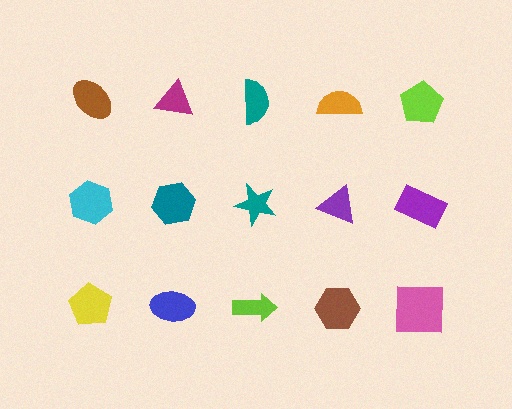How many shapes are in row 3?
5 shapes.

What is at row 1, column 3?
A teal semicircle.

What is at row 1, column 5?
A lime pentagon.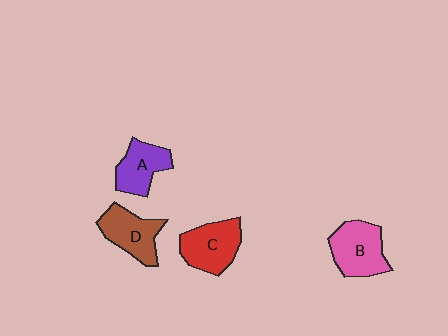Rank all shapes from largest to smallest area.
From largest to smallest: B (pink), C (red), D (brown), A (purple).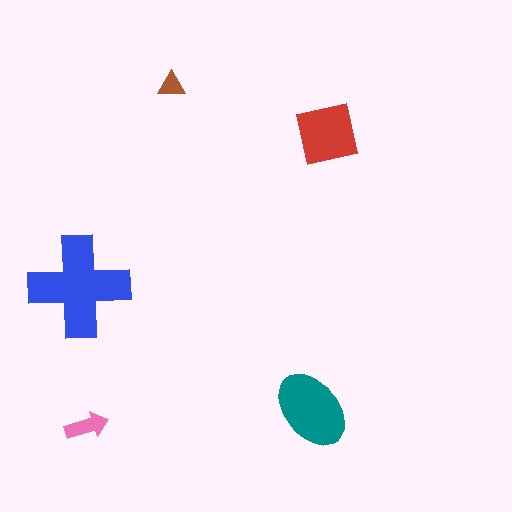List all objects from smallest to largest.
The brown triangle, the pink arrow, the red square, the teal ellipse, the blue cross.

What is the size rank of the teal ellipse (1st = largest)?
2nd.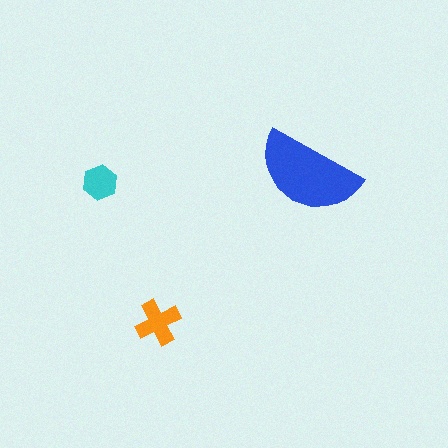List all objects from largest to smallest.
The blue semicircle, the orange cross, the cyan hexagon.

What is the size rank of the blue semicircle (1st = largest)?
1st.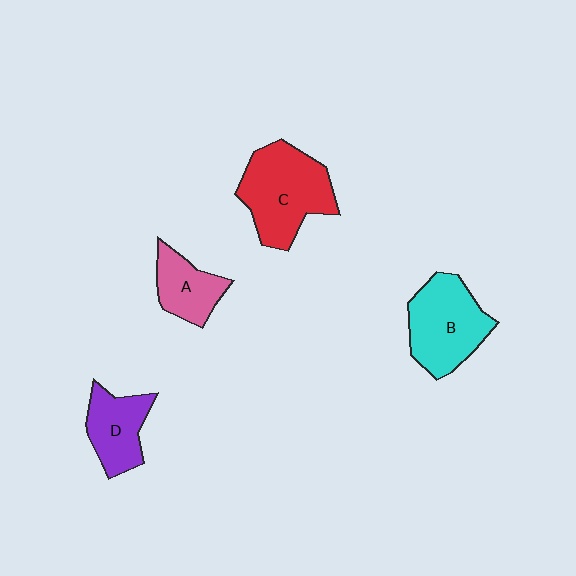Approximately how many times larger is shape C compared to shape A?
Approximately 1.9 times.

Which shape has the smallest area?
Shape A (pink).